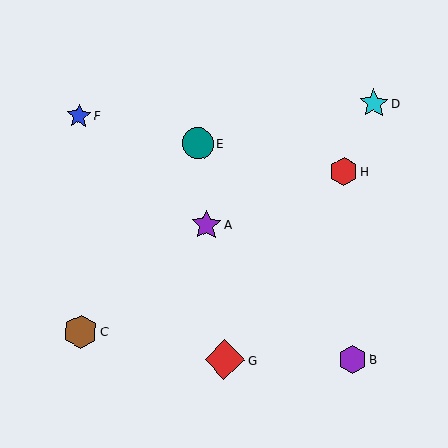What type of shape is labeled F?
Shape F is a blue star.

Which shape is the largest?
The red diamond (labeled G) is the largest.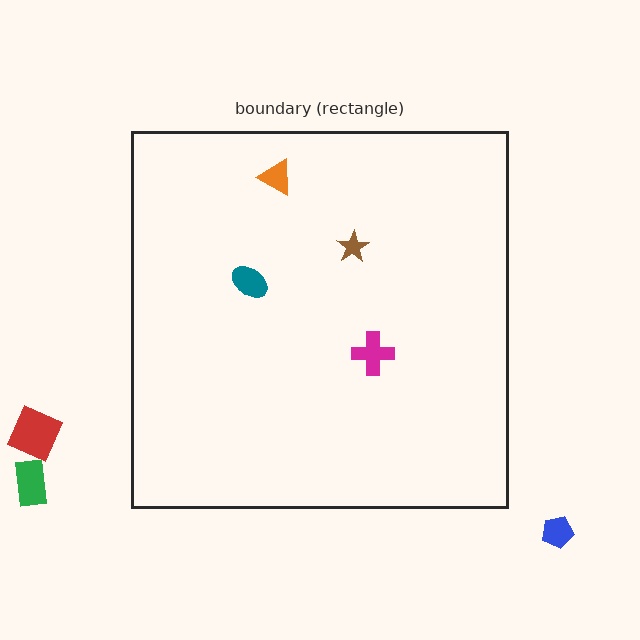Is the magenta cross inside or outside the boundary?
Inside.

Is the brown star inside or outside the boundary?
Inside.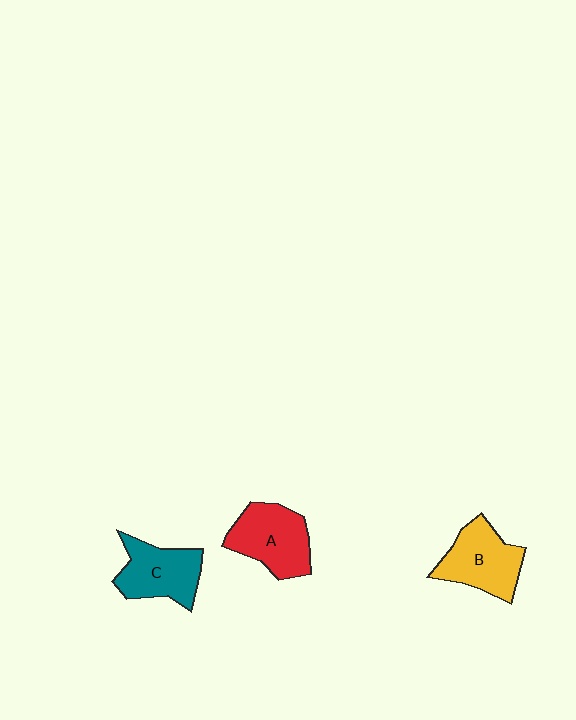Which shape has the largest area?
Shape A (red).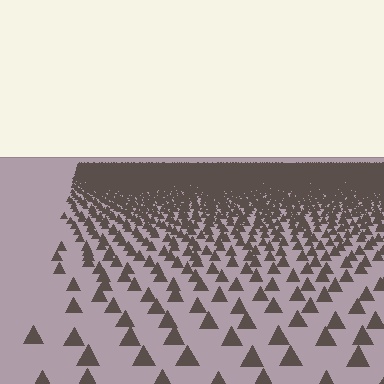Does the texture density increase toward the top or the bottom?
Density increases toward the top.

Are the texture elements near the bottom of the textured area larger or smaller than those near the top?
Larger. Near the bottom, elements are closer to the viewer and appear at a bigger on-screen size.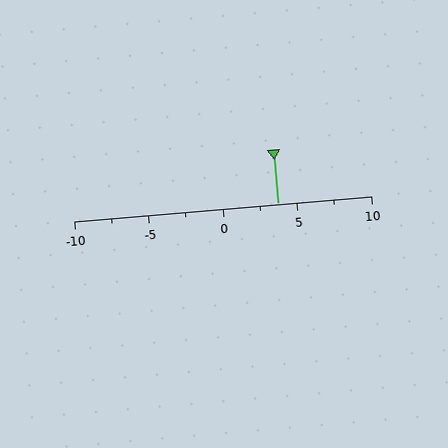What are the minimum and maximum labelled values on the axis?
The axis runs from -10 to 10.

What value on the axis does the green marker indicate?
The marker indicates approximately 3.8.